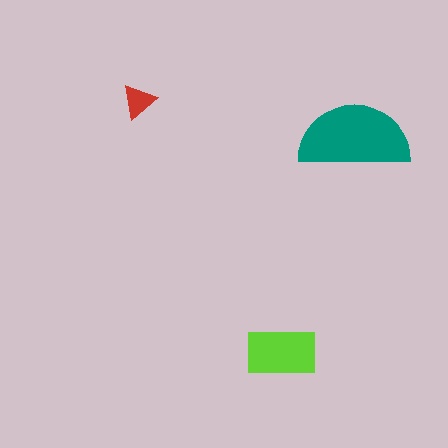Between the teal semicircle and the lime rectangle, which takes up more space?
The teal semicircle.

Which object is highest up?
The red triangle is topmost.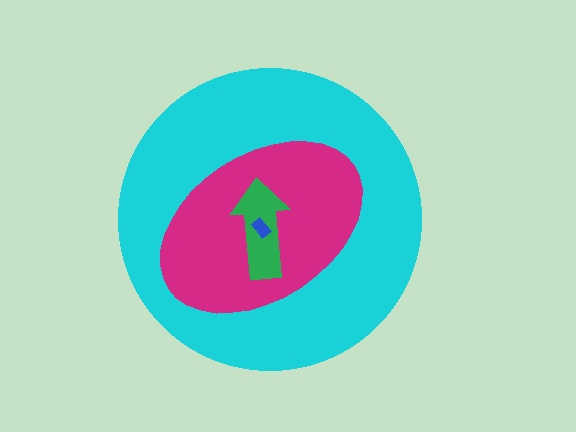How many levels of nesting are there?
4.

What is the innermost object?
The blue rectangle.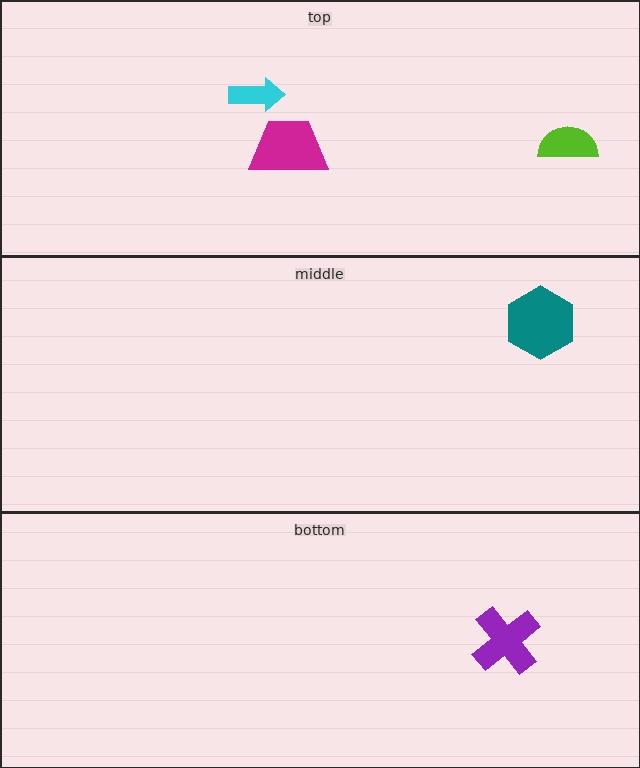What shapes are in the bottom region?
The purple cross.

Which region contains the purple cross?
The bottom region.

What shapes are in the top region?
The lime semicircle, the cyan arrow, the magenta trapezoid.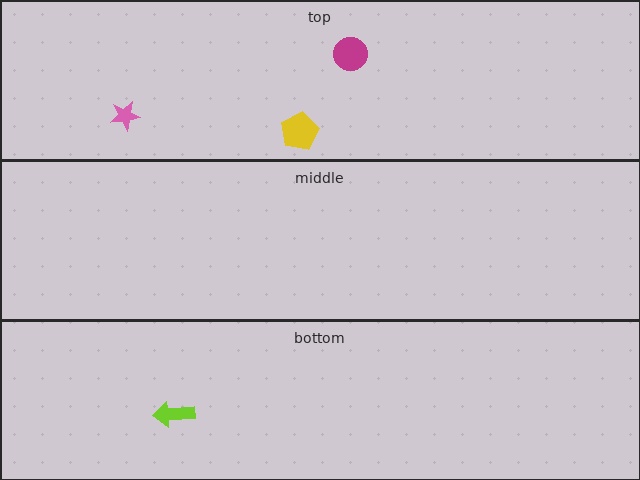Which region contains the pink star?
The top region.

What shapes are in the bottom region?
The lime arrow.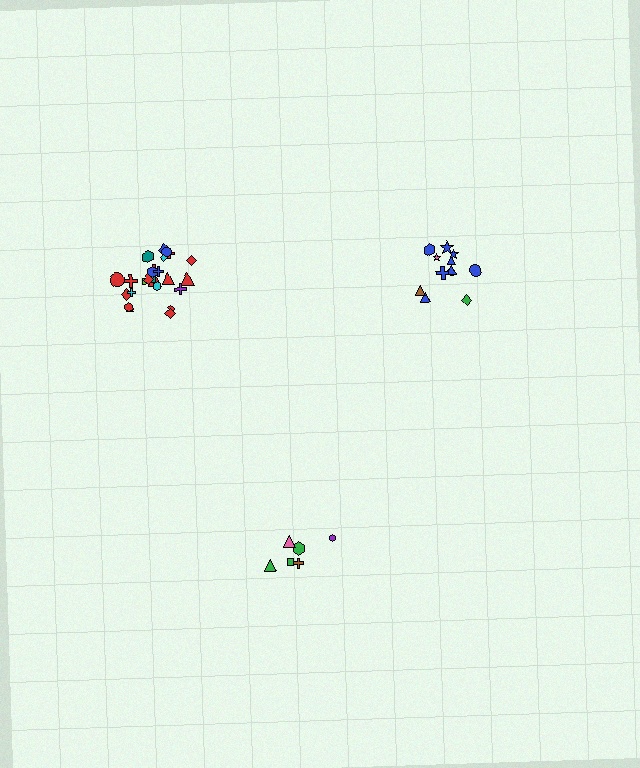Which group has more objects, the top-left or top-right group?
The top-left group.